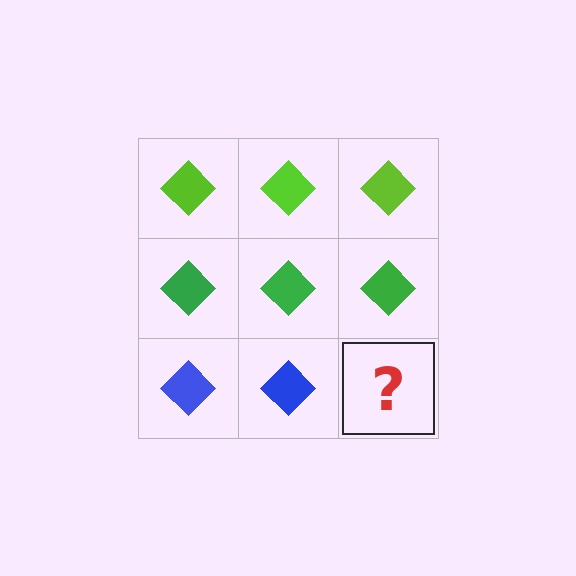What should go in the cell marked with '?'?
The missing cell should contain a blue diamond.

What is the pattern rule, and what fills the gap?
The rule is that each row has a consistent color. The gap should be filled with a blue diamond.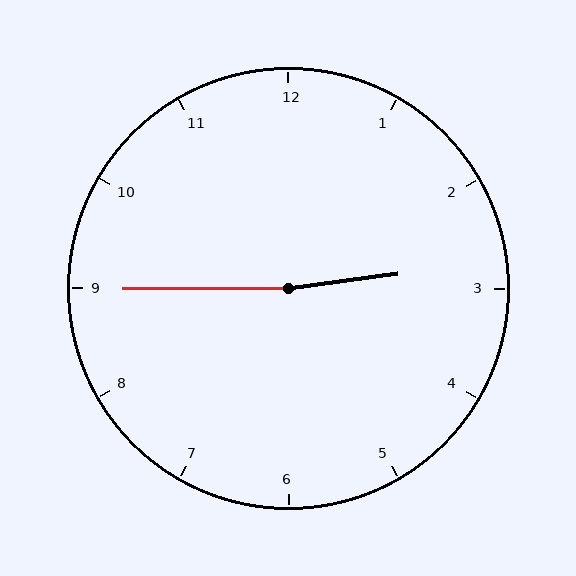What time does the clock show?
2:45.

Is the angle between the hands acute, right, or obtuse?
It is obtuse.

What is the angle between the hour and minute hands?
Approximately 172 degrees.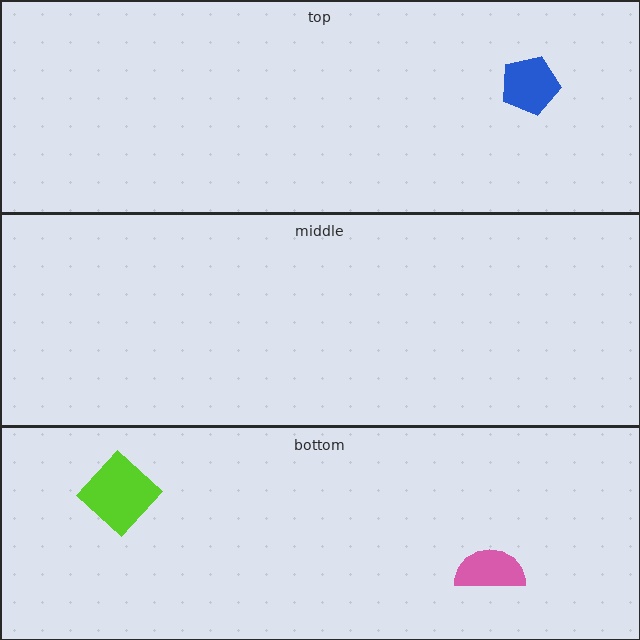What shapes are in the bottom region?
The pink semicircle, the lime diamond.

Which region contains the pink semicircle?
The bottom region.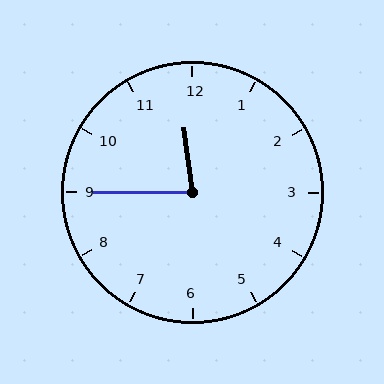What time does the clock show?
11:45.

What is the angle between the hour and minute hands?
Approximately 82 degrees.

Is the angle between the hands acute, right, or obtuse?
It is acute.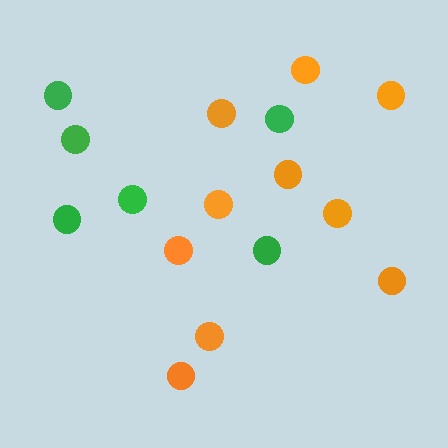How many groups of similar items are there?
There are 2 groups: one group of green circles (6) and one group of orange circles (10).